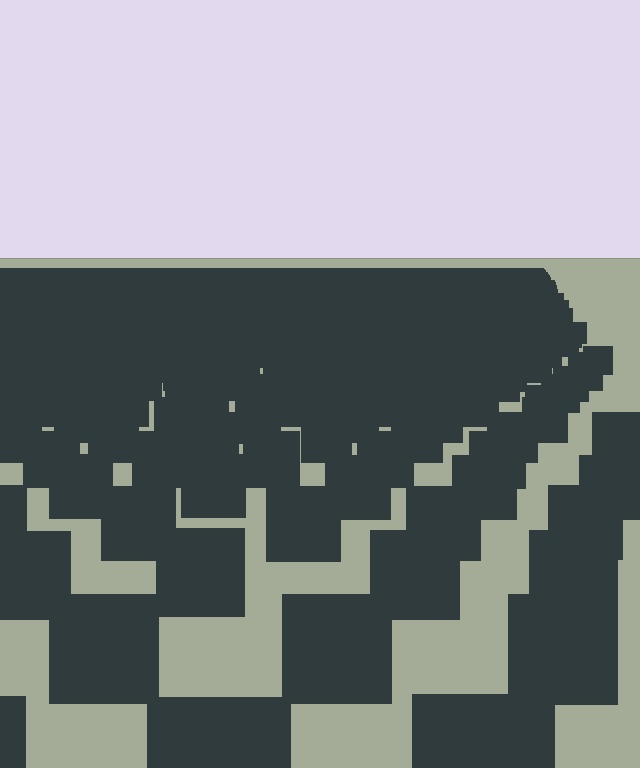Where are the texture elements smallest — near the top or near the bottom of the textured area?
Near the top.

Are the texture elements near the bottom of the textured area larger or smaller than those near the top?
Larger. Near the bottom, elements are closer to the viewer and appear at a bigger on-screen size.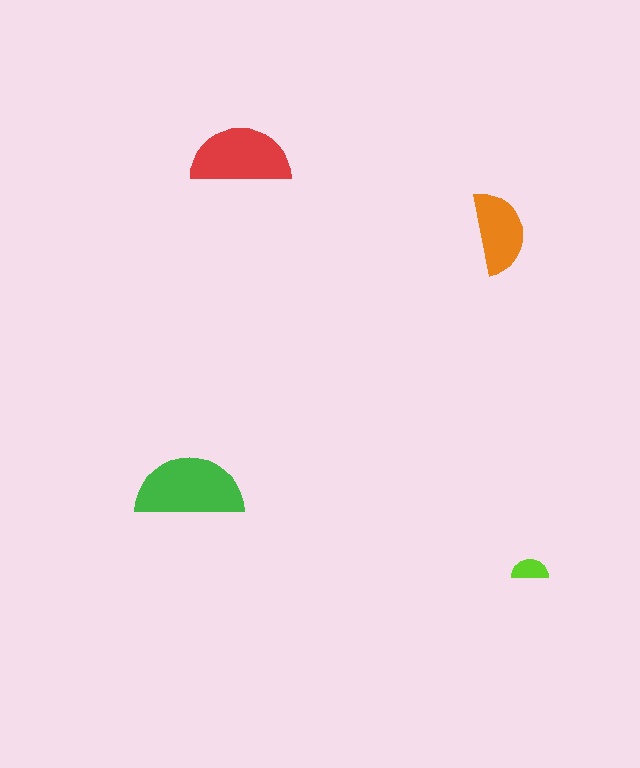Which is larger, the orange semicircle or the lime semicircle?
The orange one.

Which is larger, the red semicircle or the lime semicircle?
The red one.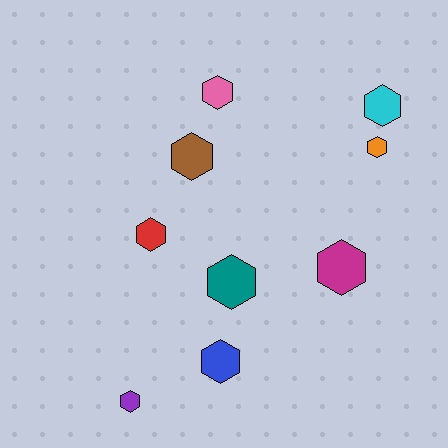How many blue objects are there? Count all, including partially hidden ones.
There is 1 blue object.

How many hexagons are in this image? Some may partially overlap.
There are 9 hexagons.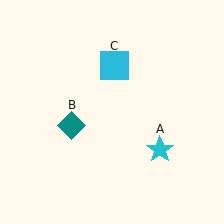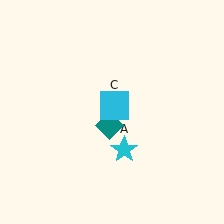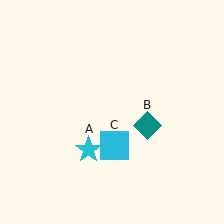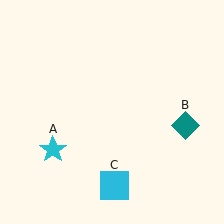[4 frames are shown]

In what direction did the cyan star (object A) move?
The cyan star (object A) moved left.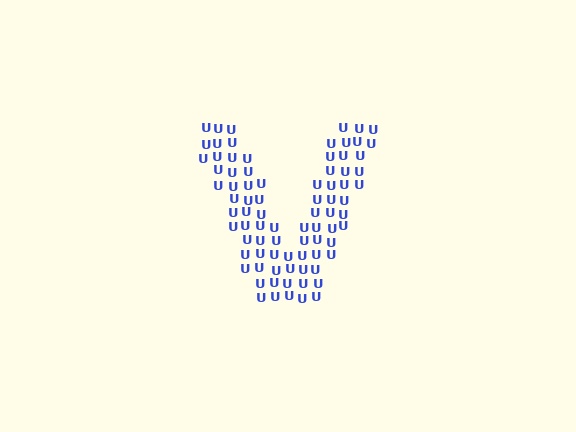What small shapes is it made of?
It is made of small letter U's.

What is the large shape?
The large shape is the letter V.